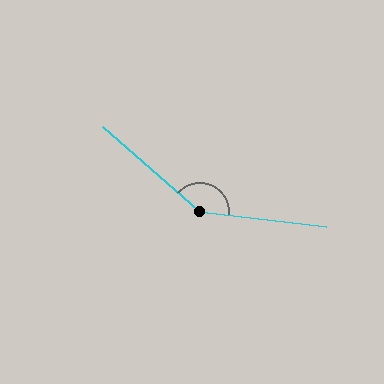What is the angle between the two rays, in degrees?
Approximately 146 degrees.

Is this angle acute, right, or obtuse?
It is obtuse.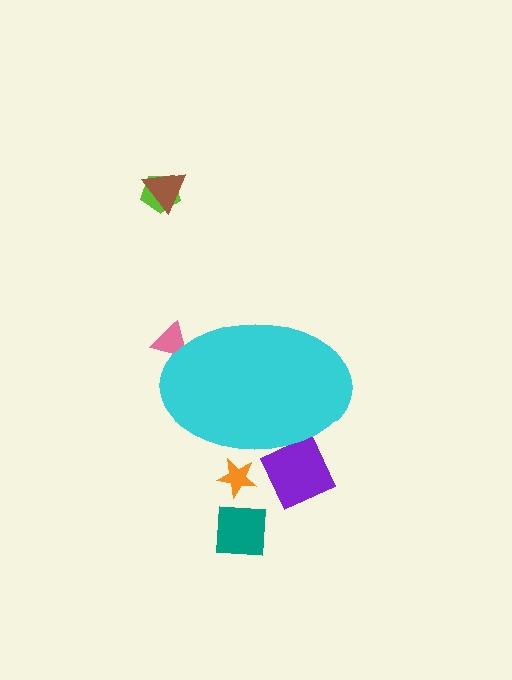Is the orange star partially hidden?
Yes, the orange star is partially hidden behind the cyan ellipse.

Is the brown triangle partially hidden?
No, the brown triangle is fully visible.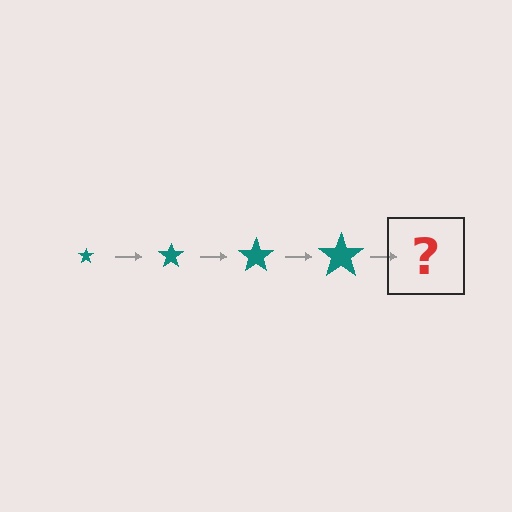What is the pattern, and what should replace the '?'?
The pattern is that the star gets progressively larger each step. The '?' should be a teal star, larger than the previous one.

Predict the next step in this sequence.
The next step is a teal star, larger than the previous one.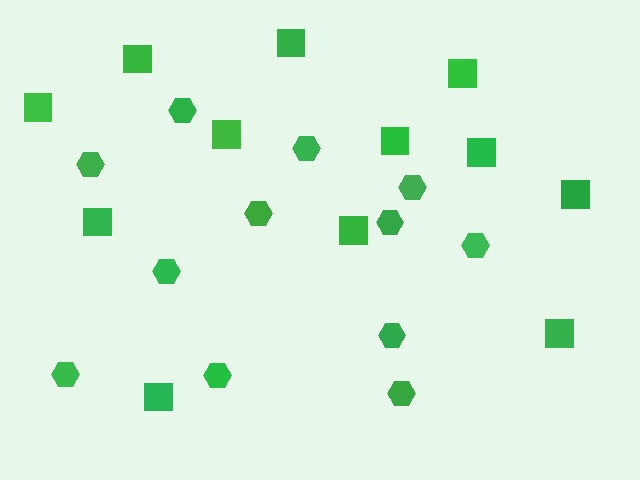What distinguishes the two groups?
There are 2 groups: one group of squares (12) and one group of hexagons (12).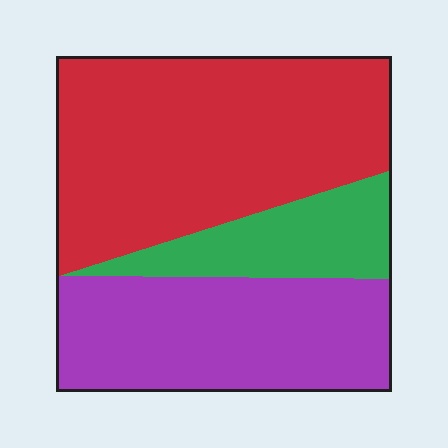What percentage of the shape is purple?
Purple covers around 35% of the shape.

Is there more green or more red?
Red.